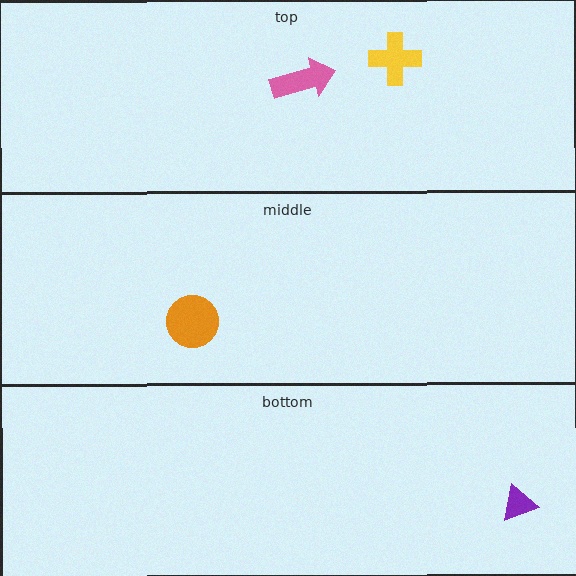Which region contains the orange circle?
The middle region.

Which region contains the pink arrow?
The top region.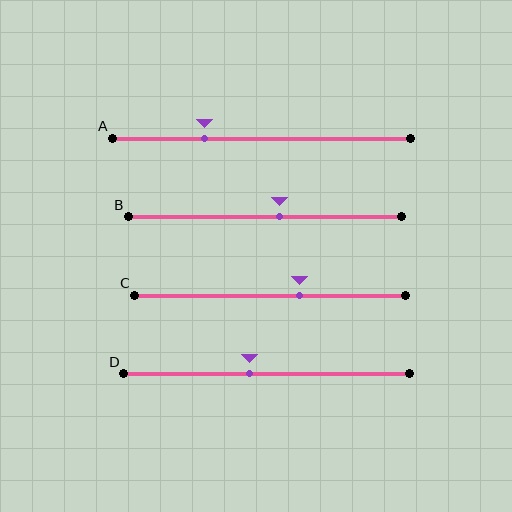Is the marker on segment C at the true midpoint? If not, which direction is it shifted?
No, the marker on segment C is shifted to the right by about 11% of the segment length.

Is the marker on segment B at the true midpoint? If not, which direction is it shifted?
No, the marker on segment B is shifted to the right by about 5% of the segment length.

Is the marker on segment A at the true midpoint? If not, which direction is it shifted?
No, the marker on segment A is shifted to the left by about 19% of the segment length.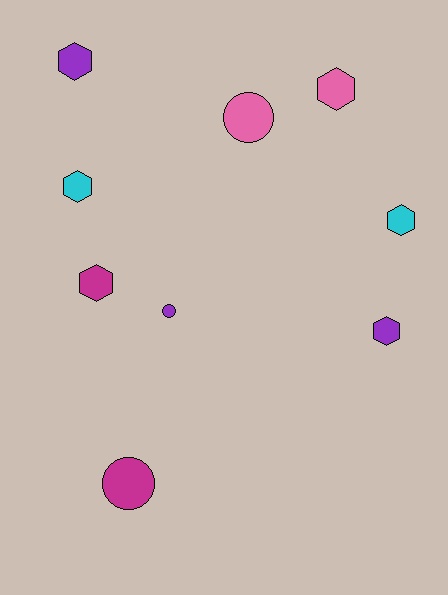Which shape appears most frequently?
Hexagon, with 6 objects.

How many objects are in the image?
There are 9 objects.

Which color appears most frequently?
Purple, with 3 objects.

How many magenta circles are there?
There is 1 magenta circle.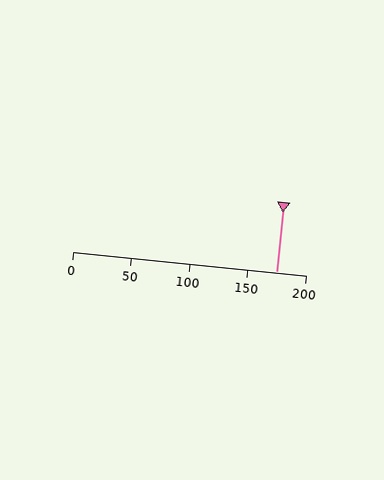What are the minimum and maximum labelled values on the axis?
The axis runs from 0 to 200.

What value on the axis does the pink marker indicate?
The marker indicates approximately 175.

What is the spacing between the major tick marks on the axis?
The major ticks are spaced 50 apart.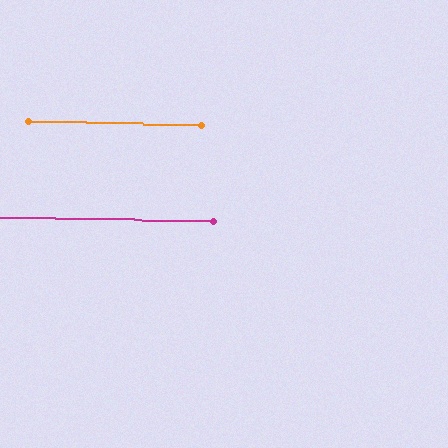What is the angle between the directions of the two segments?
Approximately 1 degree.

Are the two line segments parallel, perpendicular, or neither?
Parallel — their directions differ by only 0.7°.